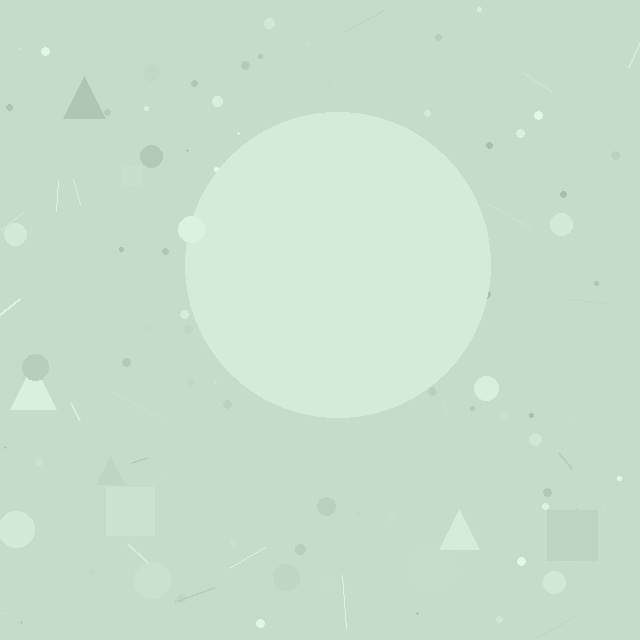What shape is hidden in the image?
A circle is hidden in the image.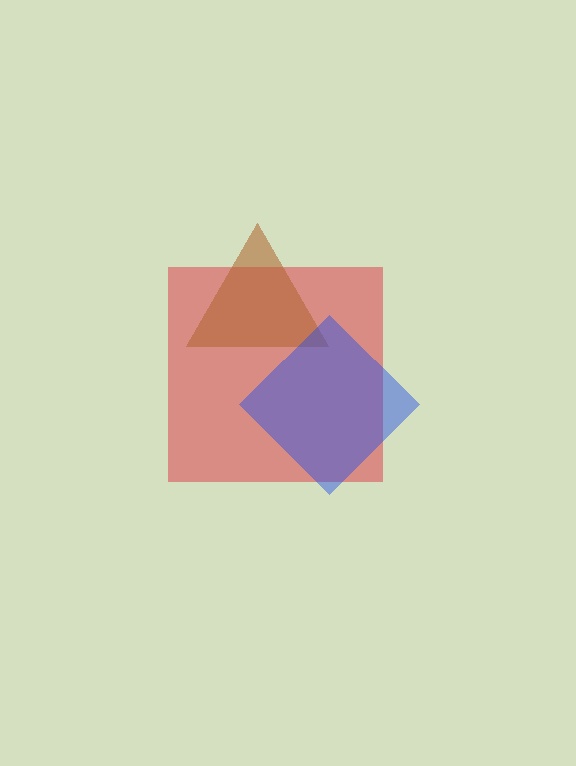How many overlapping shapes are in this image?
There are 3 overlapping shapes in the image.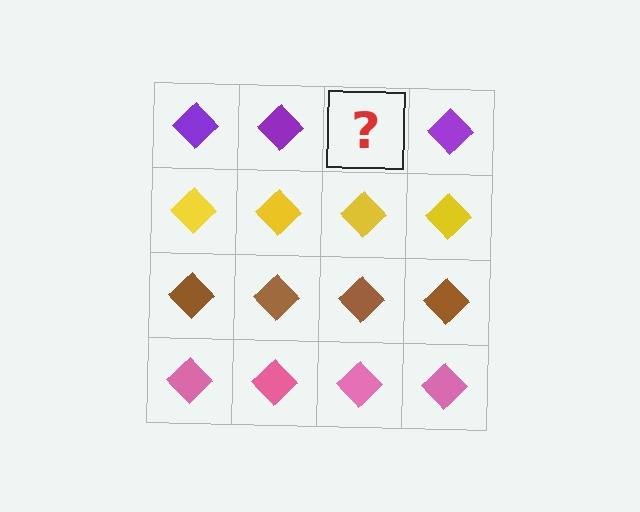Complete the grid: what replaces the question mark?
The question mark should be replaced with a purple diamond.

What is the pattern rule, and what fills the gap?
The rule is that each row has a consistent color. The gap should be filled with a purple diamond.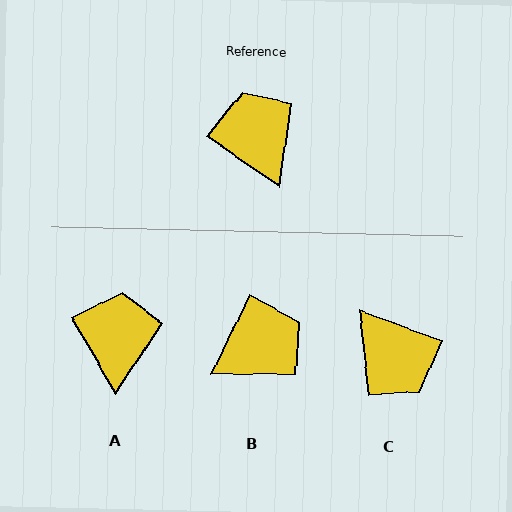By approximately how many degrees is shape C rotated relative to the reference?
Approximately 165 degrees clockwise.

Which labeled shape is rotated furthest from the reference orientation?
C, about 165 degrees away.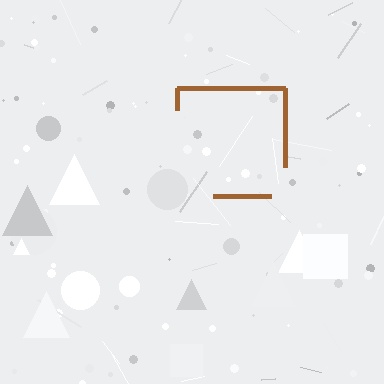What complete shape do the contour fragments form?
The contour fragments form a square.